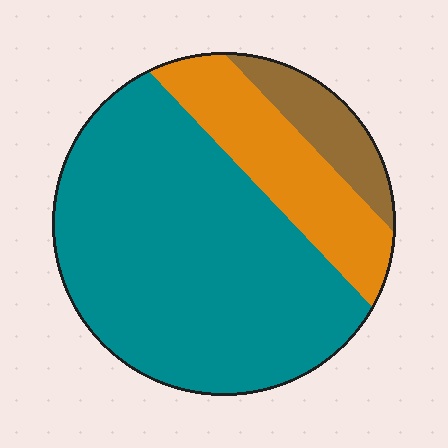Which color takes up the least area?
Brown, at roughly 10%.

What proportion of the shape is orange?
Orange covers roughly 20% of the shape.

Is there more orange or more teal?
Teal.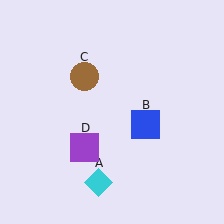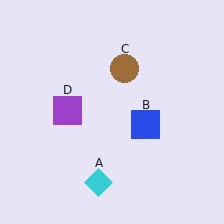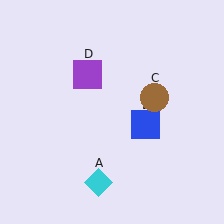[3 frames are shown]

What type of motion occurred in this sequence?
The brown circle (object C), purple square (object D) rotated clockwise around the center of the scene.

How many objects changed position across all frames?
2 objects changed position: brown circle (object C), purple square (object D).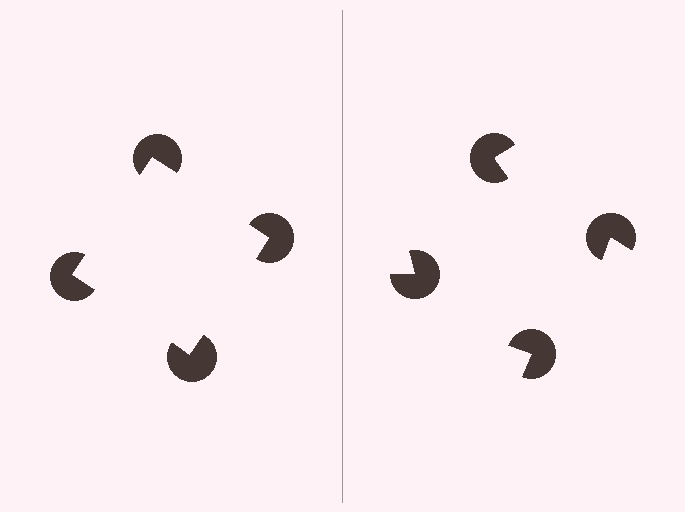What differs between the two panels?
The pac-man discs are positioned identically on both sides; only the wedge orientations differ. On the left they align to a square; on the right they are misaligned.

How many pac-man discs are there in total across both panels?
8 — 4 on each side.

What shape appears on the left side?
An illusory square.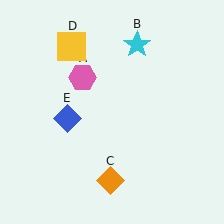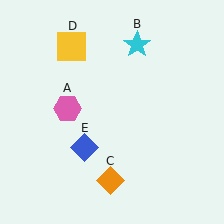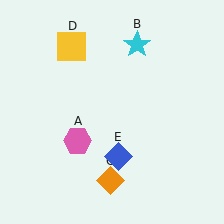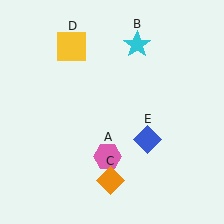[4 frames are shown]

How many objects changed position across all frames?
2 objects changed position: pink hexagon (object A), blue diamond (object E).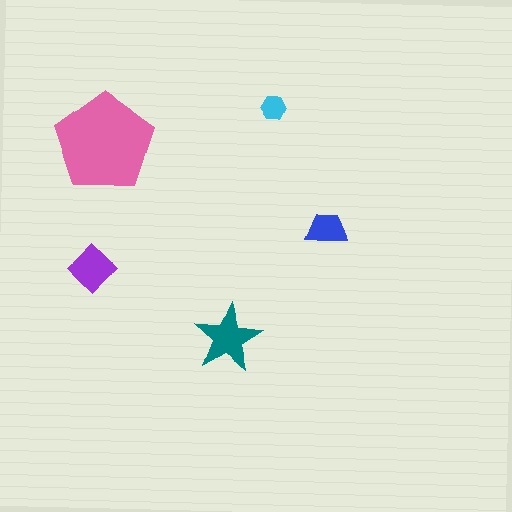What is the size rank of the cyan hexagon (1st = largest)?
5th.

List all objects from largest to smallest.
The pink pentagon, the teal star, the purple diamond, the blue trapezoid, the cyan hexagon.